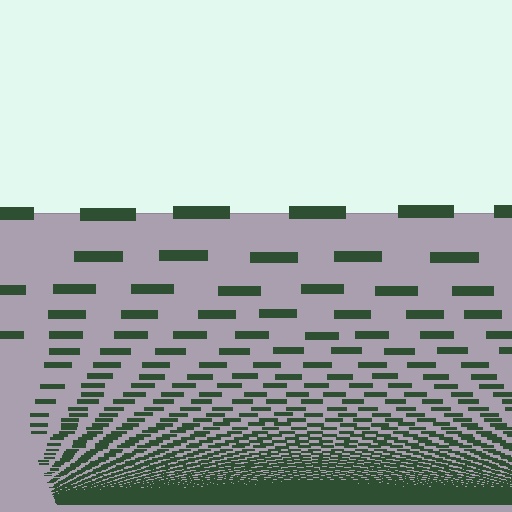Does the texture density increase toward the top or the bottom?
Density increases toward the bottom.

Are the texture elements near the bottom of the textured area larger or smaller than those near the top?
Smaller. The gradient is inverted — elements near the bottom are smaller and denser.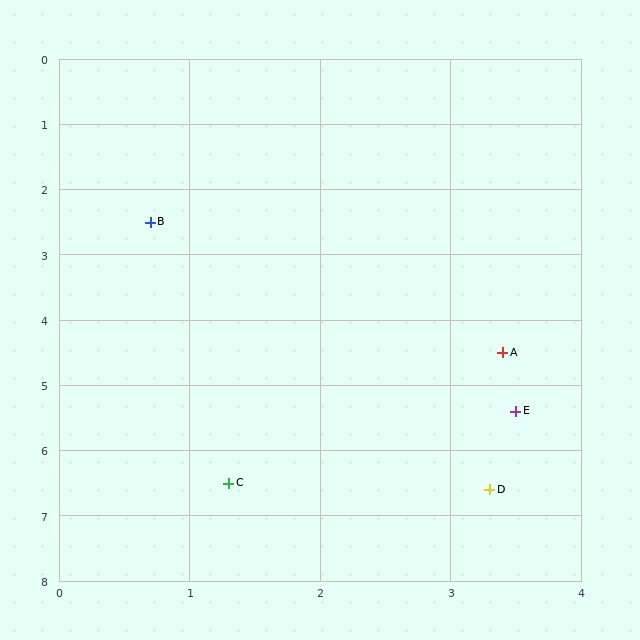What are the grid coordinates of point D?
Point D is at approximately (3.3, 6.6).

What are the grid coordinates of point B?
Point B is at approximately (0.7, 2.5).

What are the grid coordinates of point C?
Point C is at approximately (1.3, 6.5).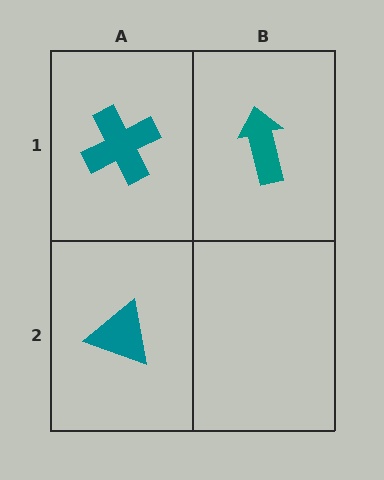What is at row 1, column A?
A teal cross.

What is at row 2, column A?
A teal triangle.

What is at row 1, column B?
A teal arrow.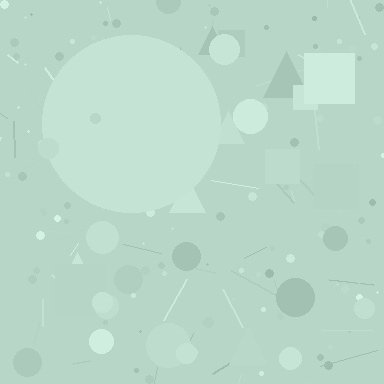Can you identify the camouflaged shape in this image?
The camouflaged shape is a circle.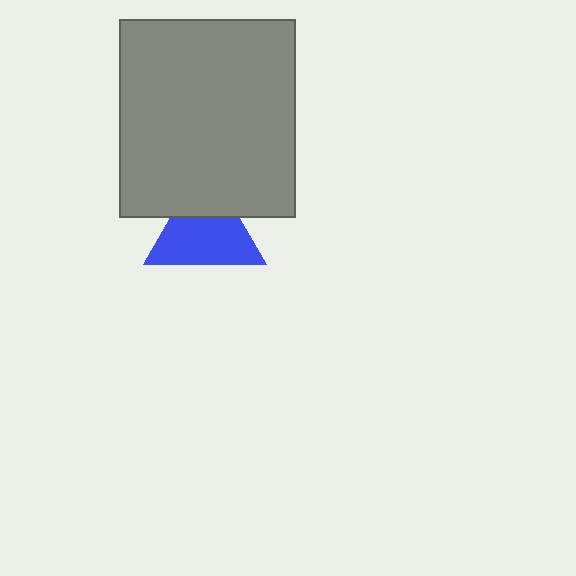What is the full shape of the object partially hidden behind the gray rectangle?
The partially hidden object is a blue triangle.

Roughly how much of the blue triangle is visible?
Most of it is visible (roughly 69%).